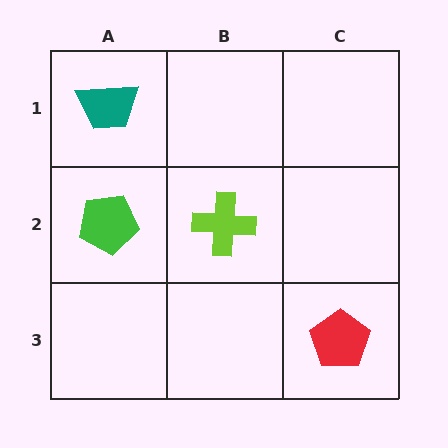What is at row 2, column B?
A lime cross.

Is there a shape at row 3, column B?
No, that cell is empty.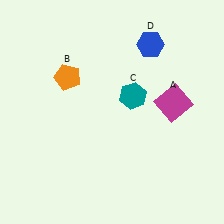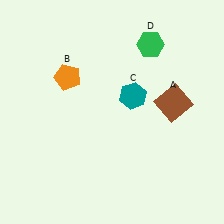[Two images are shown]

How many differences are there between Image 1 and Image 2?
There are 2 differences between the two images.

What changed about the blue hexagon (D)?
In Image 1, D is blue. In Image 2, it changed to green.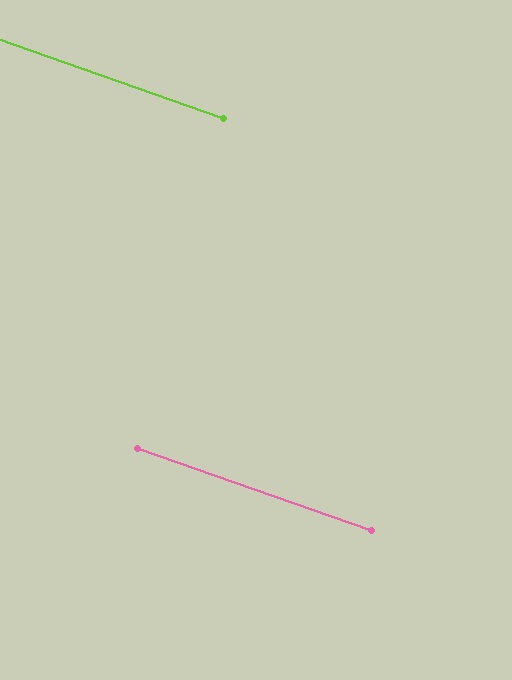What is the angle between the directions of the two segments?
Approximately 0 degrees.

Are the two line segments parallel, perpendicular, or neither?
Parallel — their directions differ by only 0.3°.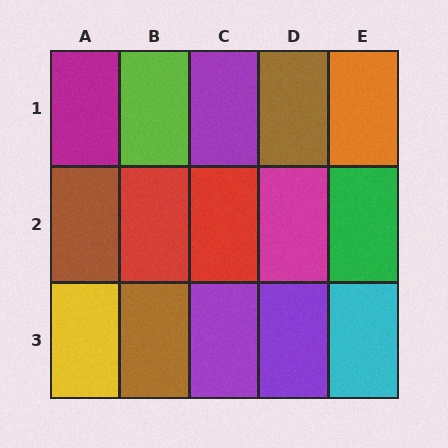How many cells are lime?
1 cell is lime.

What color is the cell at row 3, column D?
Purple.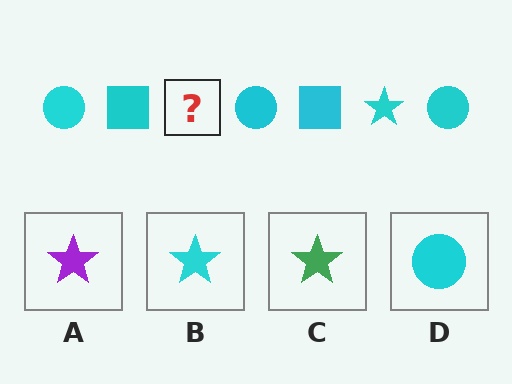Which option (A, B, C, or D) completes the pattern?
B.